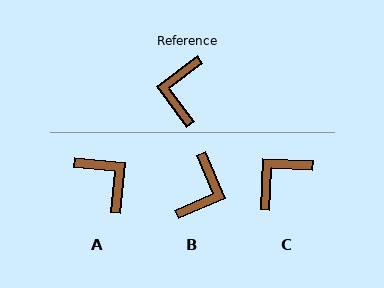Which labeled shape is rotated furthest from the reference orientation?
B, about 167 degrees away.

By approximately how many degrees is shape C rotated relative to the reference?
Approximately 39 degrees clockwise.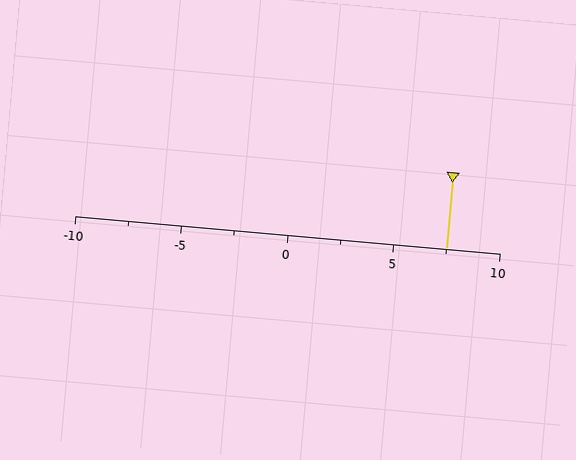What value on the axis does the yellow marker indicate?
The marker indicates approximately 7.5.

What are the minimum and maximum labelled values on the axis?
The axis runs from -10 to 10.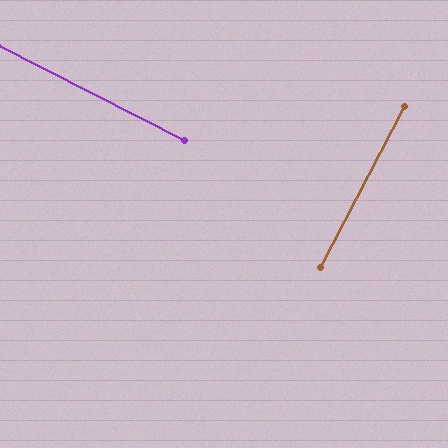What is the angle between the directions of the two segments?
Approximately 89 degrees.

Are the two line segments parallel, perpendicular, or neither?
Perpendicular — they meet at approximately 89°.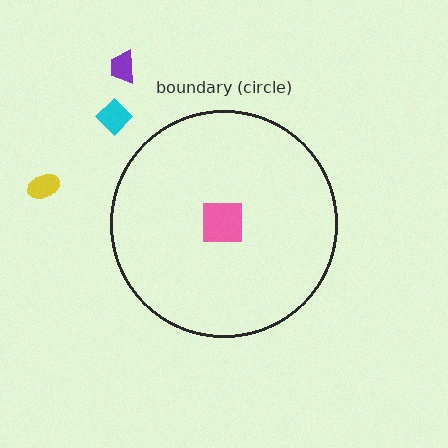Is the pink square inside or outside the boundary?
Inside.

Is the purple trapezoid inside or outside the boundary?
Outside.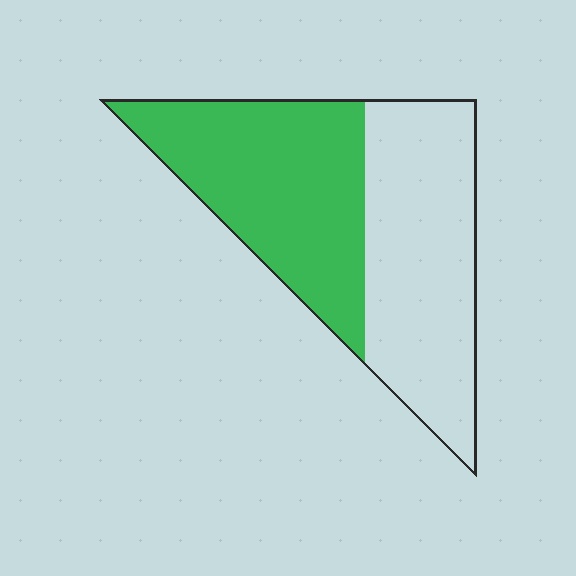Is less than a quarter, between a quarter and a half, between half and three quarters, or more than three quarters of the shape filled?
Between a quarter and a half.